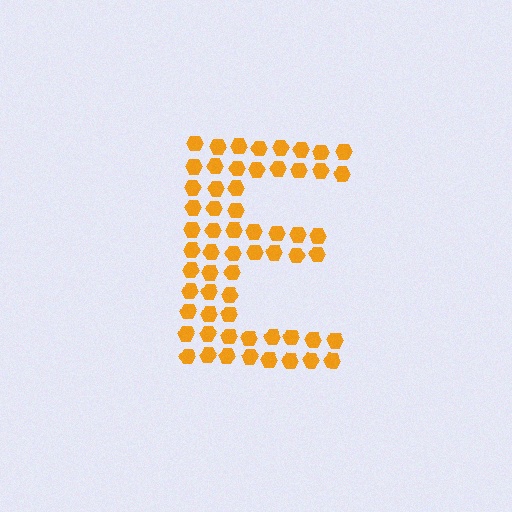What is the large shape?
The large shape is the letter E.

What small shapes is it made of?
It is made of small hexagons.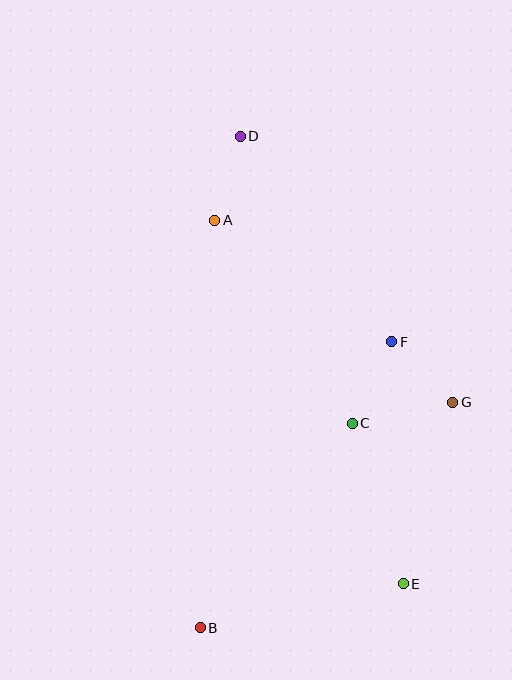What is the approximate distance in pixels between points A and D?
The distance between A and D is approximately 88 pixels.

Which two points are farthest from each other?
Points B and D are farthest from each other.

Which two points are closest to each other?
Points F and G are closest to each other.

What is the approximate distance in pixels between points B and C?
The distance between B and C is approximately 255 pixels.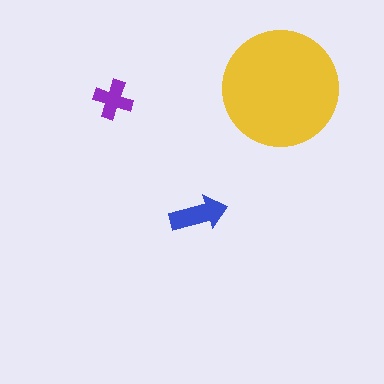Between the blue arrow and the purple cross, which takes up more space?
The blue arrow.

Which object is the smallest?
The purple cross.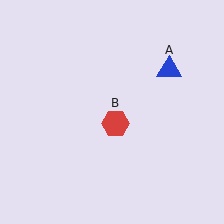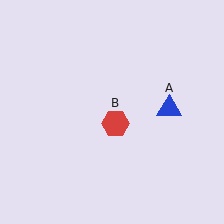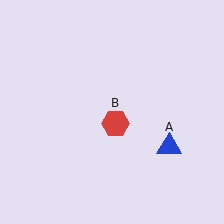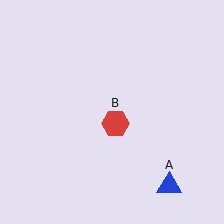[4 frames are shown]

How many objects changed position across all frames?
1 object changed position: blue triangle (object A).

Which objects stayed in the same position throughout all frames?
Red hexagon (object B) remained stationary.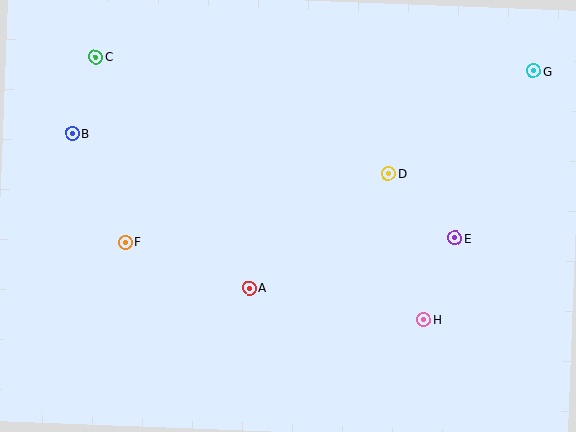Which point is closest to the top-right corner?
Point G is closest to the top-right corner.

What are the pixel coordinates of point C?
Point C is at (96, 57).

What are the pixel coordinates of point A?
Point A is at (249, 288).